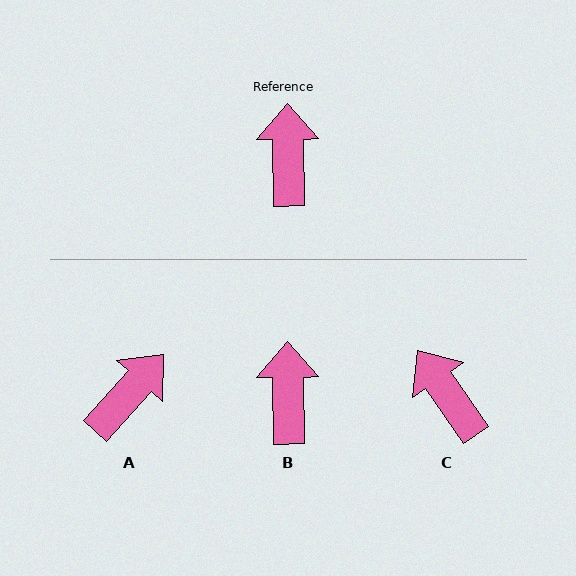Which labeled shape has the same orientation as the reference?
B.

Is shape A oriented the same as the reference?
No, it is off by about 43 degrees.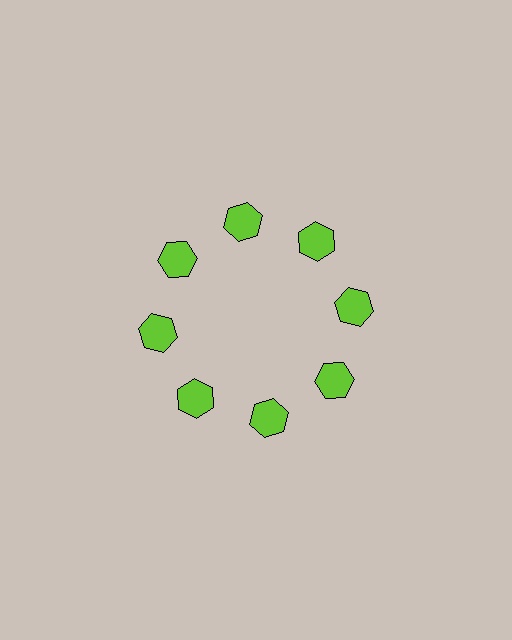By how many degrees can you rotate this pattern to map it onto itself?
The pattern maps onto itself every 45 degrees of rotation.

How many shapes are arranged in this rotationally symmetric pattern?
There are 8 shapes, arranged in 8 groups of 1.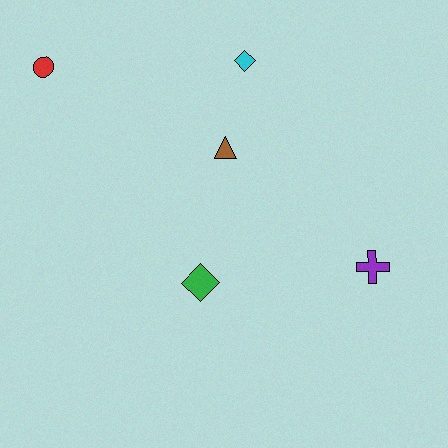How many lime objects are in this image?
There are no lime objects.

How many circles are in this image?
There is 1 circle.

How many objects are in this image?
There are 5 objects.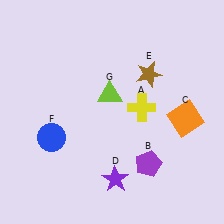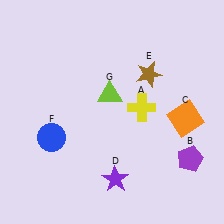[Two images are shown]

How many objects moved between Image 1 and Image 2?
1 object moved between the two images.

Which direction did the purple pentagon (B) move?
The purple pentagon (B) moved right.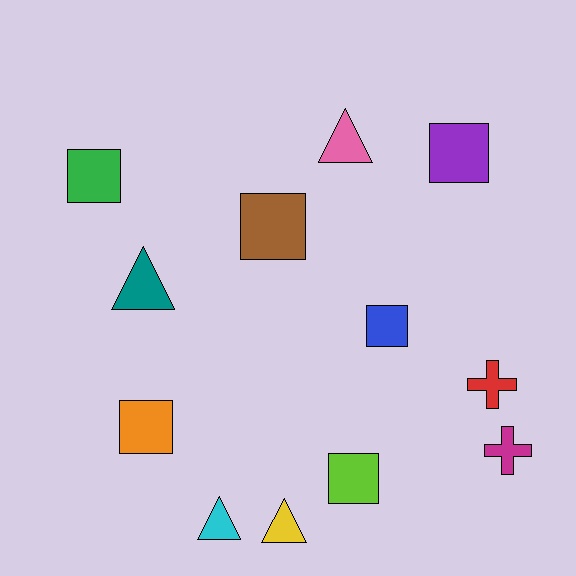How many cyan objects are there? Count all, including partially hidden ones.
There is 1 cyan object.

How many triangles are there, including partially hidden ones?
There are 4 triangles.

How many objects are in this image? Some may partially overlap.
There are 12 objects.